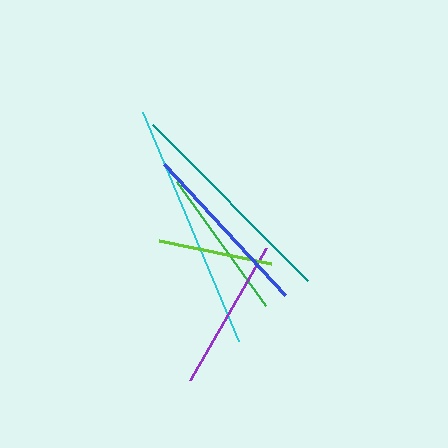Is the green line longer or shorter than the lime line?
The green line is longer than the lime line.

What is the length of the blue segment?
The blue segment is approximately 178 pixels long.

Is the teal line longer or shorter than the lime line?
The teal line is longer than the lime line.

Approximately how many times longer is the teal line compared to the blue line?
The teal line is approximately 1.2 times the length of the blue line.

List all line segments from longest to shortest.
From longest to shortest: cyan, teal, blue, green, purple, lime.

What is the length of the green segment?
The green segment is approximately 152 pixels long.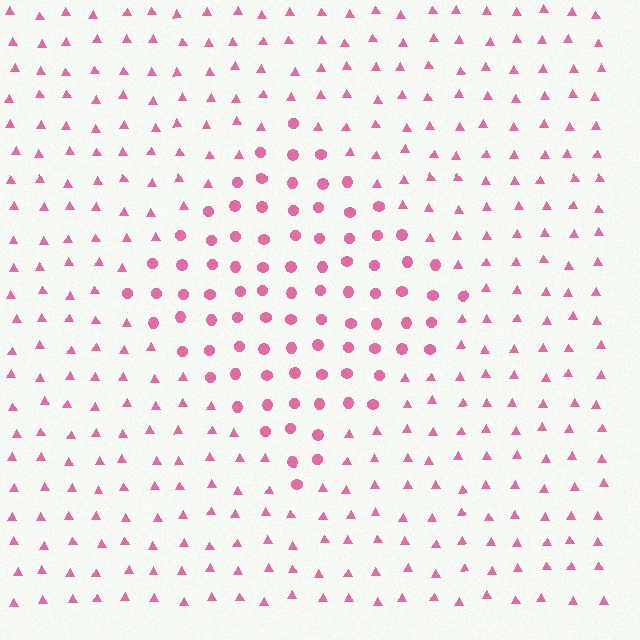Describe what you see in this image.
The image is filled with small pink elements arranged in a uniform grid. A diamond-shaped region contains circles, while the surrounding area contains triangles. The boundary is defined purely by the change in element shape.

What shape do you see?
I see a diamond.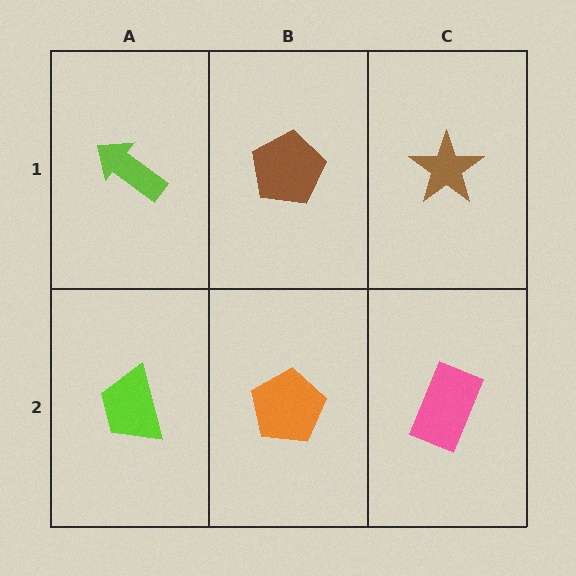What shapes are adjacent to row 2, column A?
A lime arrow (row 1, column A), an orange pentagon (row 2, column B).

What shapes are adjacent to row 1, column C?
A pink rectangle (row 2, column C), a brown pentagon (row 1, column B).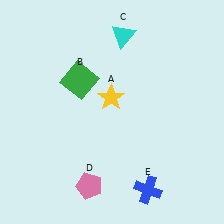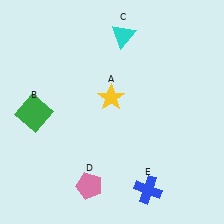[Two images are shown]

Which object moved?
The green square (B) moved left.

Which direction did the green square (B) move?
The green square (B) moved left.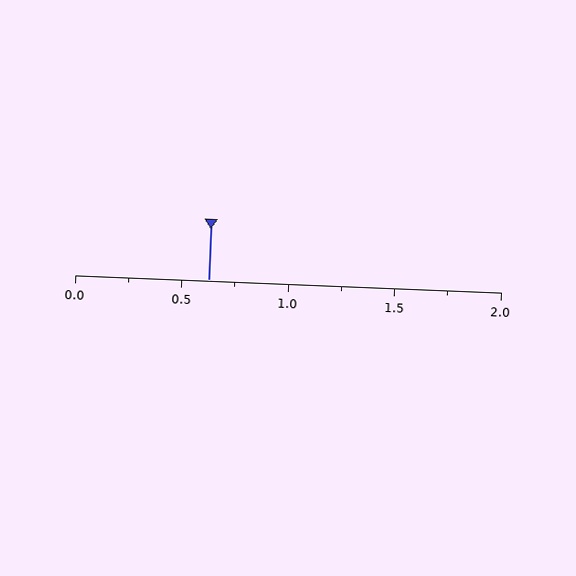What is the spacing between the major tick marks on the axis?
The major ticks are spaced 0.5 apart.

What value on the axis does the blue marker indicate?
The marker indicates approximately 0.62.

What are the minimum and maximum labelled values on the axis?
The axis runs from 0.0 to 2.0.